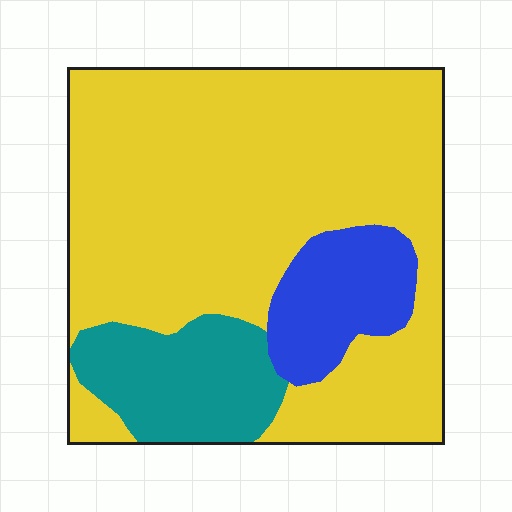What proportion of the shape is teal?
Teal covers about 15% of the shape.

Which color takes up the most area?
Yellow, at roughly 75%.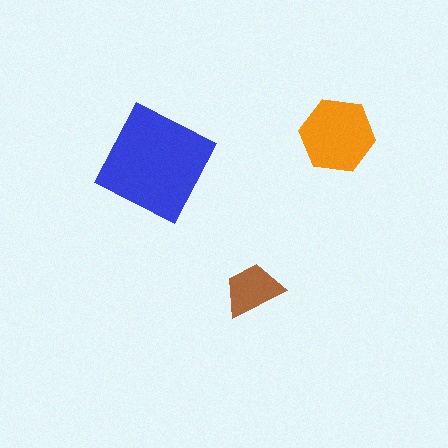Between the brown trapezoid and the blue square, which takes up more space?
The blue square.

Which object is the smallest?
The brown trapezoid.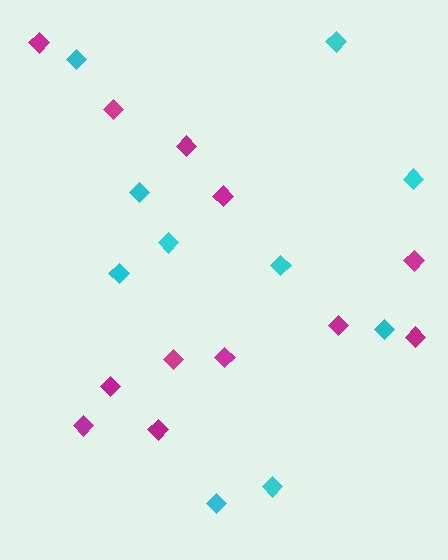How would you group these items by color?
There are 2 groups: one group of magenta diamonds (12) and one group of cyan diamonds (10).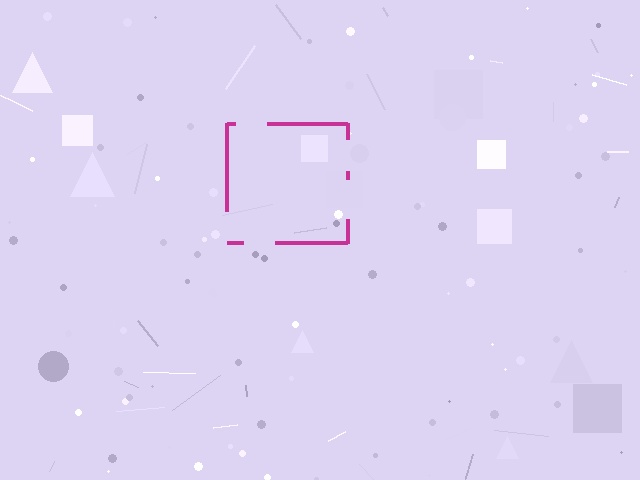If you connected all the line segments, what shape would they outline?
They would outline a square.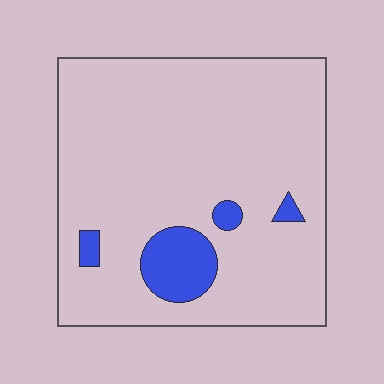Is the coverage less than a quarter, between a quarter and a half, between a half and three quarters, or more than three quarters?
Less than a quarter.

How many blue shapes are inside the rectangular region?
4.